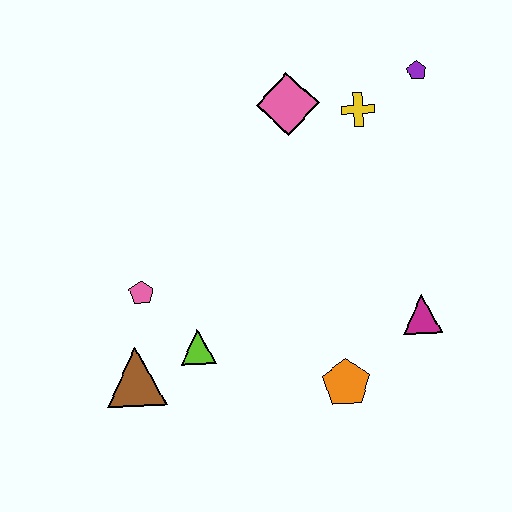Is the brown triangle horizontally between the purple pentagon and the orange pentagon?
No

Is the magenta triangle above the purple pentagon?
No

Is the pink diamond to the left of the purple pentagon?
Yes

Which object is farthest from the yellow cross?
The brown triangle is farthest from the yellow cross.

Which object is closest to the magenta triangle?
The orange pentagon is closest to the magenta triangle.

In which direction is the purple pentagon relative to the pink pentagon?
The purple pentagon is to the right of the pink pentagon.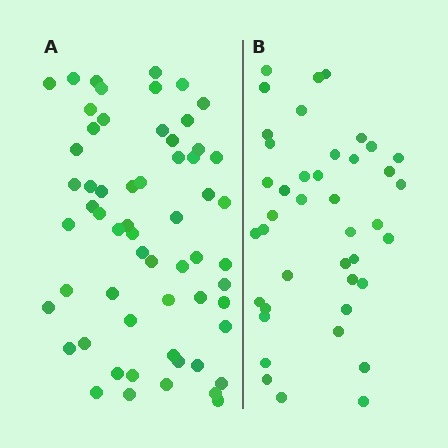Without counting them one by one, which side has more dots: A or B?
Region A (the left region) has more dots.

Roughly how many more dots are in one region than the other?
Region A has approximately 20 more dots than region B.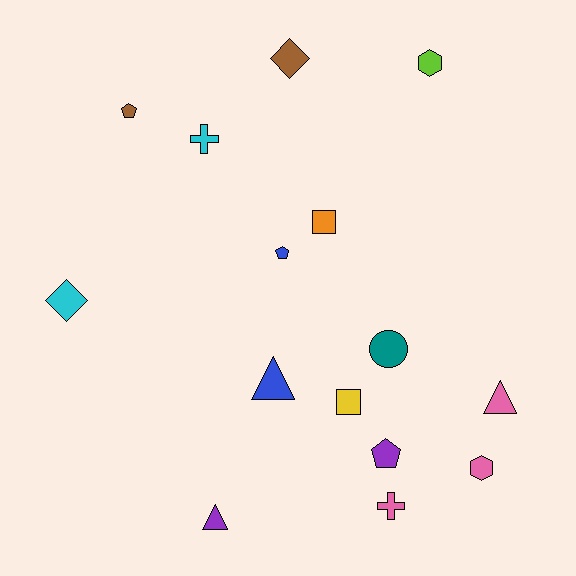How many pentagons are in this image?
There are 3 pentagons.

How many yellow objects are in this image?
There is 1 yellow object.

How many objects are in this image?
There are 15 objects.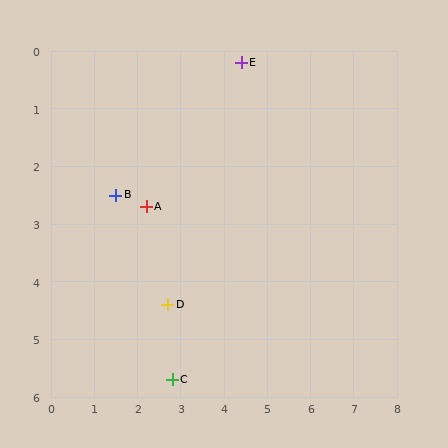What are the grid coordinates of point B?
Point B is at approximately (1.5, 2.5).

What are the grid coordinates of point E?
Point E is at approximately (4.4, 0.2).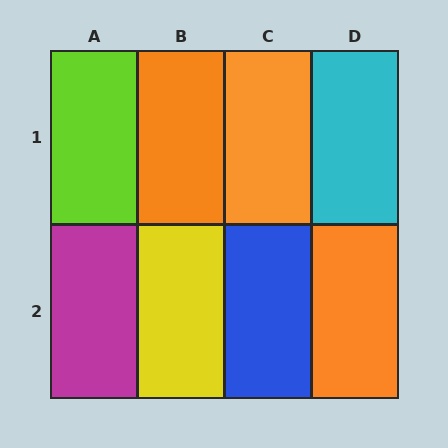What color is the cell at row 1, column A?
Lime.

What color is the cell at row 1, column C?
Orange.